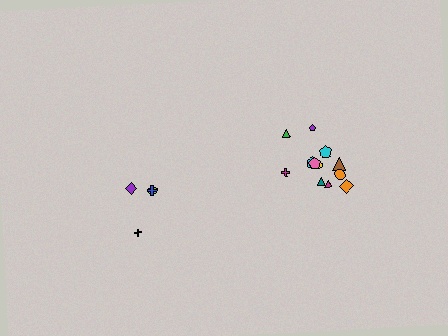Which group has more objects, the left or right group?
The right group.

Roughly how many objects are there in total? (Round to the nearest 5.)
Roughly 15 objects in total.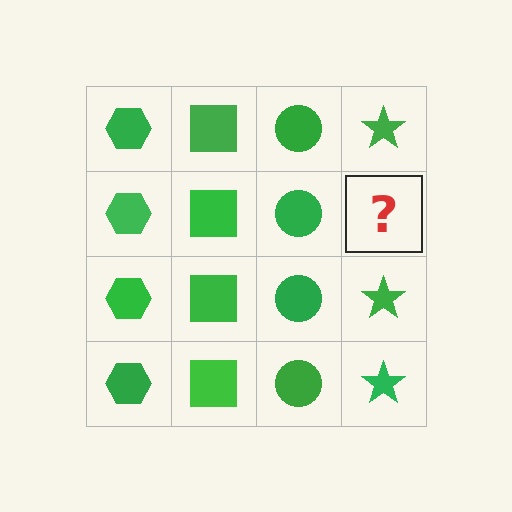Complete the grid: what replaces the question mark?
The question mark should be replaced with a green star.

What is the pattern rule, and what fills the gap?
The rule is that each column has a consistent shape. The gap should be filled with a green star.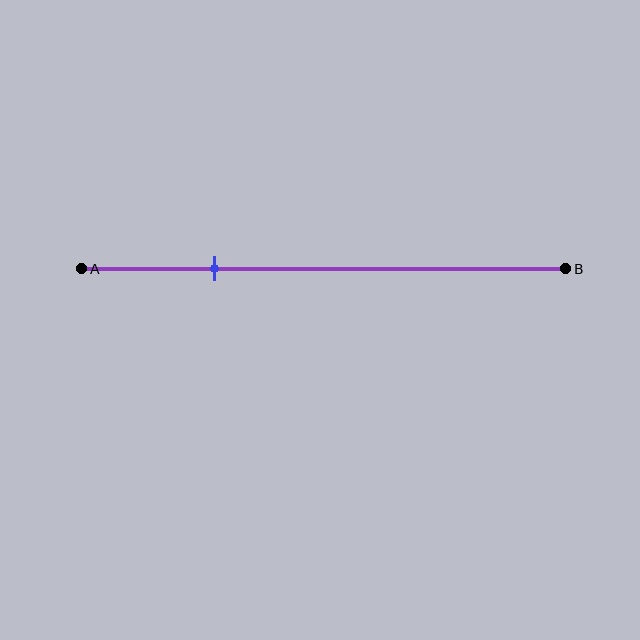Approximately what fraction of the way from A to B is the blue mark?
The blue mark is approximately 30% of the way from A to B.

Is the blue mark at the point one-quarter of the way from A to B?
Yes, the mark is approximately at the one-quarter point.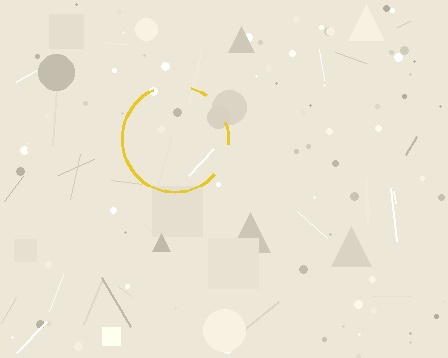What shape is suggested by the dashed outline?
The dashed outline suggests a circle.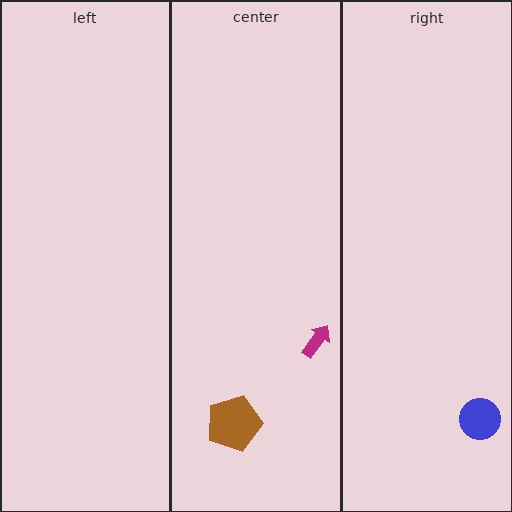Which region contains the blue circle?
The right region.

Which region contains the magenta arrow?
The center region.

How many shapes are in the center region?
2.